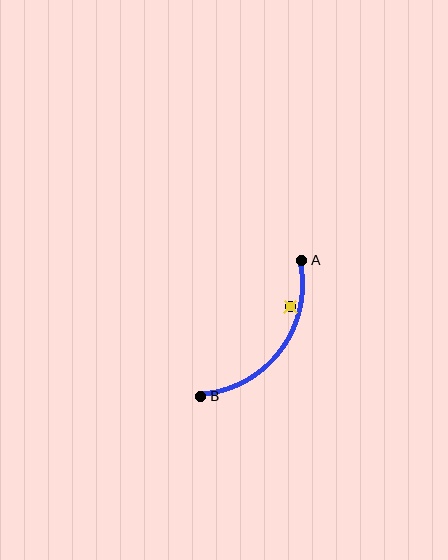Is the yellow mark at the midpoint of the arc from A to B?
No — the yellow mark does not lie on the arc at all. It sits slightly inside the curve.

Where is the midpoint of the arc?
The arc midpoint is the point on the curve farthest from the straight line joining A and B. It sits below and to the right of that line.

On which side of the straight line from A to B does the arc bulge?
The arc bulges below and to the right of the straight line connecting A and B.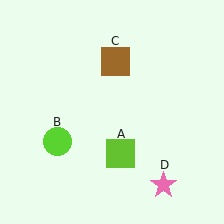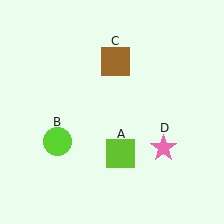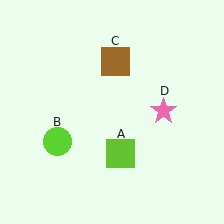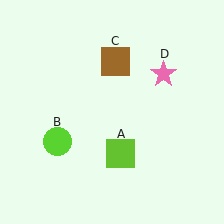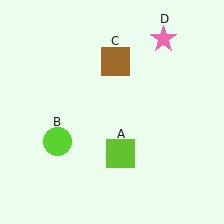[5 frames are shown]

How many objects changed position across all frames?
1 object changed position: pink star (object D).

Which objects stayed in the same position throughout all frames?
Lime square (object A) and lime circle (object B) and brown square (object C) remained stationary.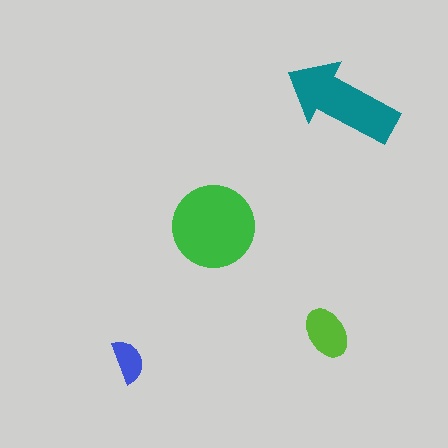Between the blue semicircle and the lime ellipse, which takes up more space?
The lime ellipse.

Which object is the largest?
The green circle.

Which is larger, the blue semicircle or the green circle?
The green circle.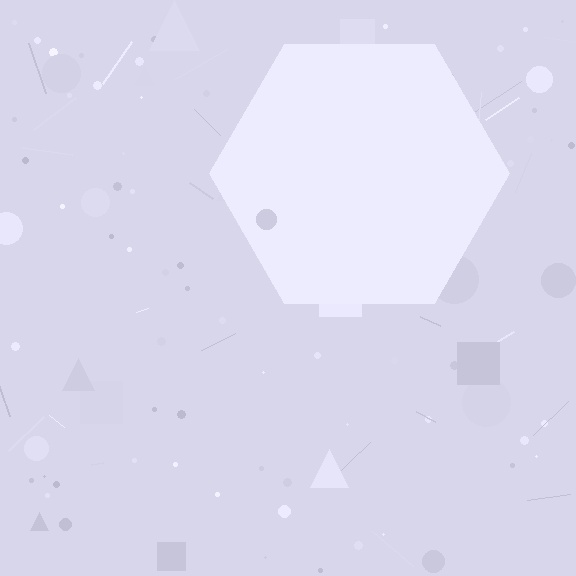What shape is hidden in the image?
A hexagon is hidden in the image.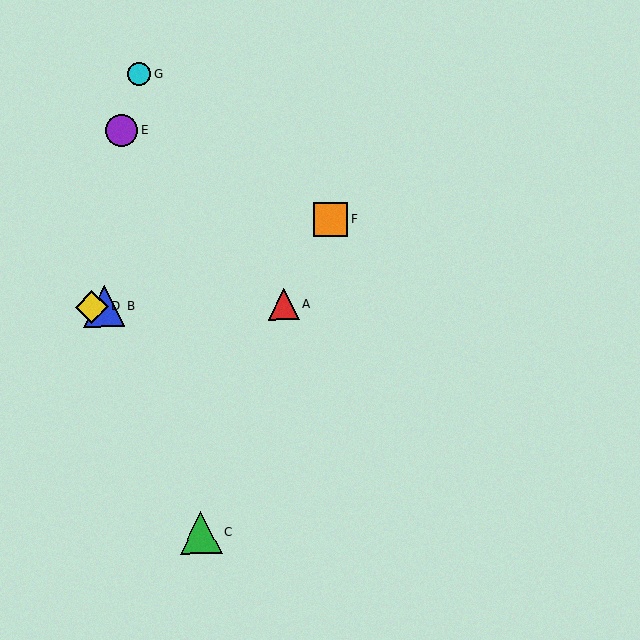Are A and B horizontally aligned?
Yes, both are at y≈305.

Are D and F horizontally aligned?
No, D is at y≈307 and F is at y≈219.